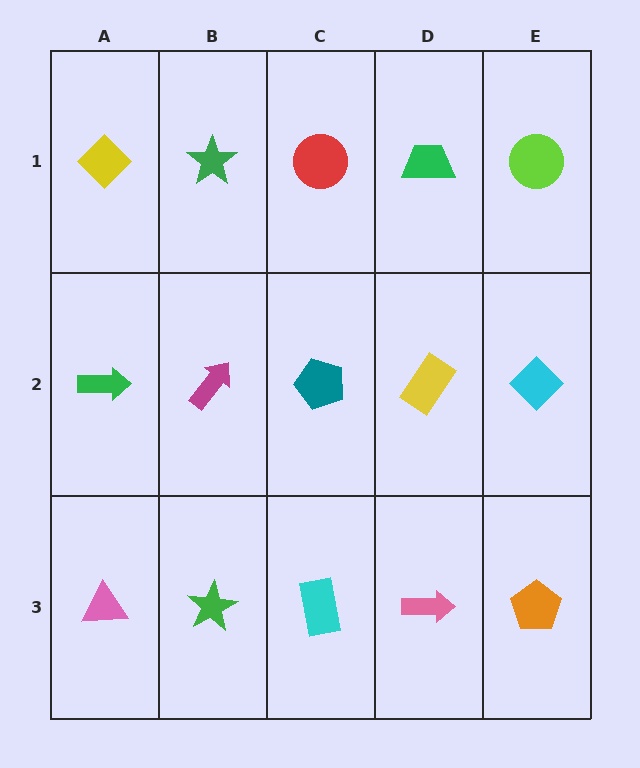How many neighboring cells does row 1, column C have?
3.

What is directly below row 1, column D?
A yellow rectangle.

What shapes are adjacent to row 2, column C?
A red circle (row 1, column C), a cyan rectangle (row 3, column C), a magenta arrow (row 2, column B), a yellow rectangle (row 2, column D).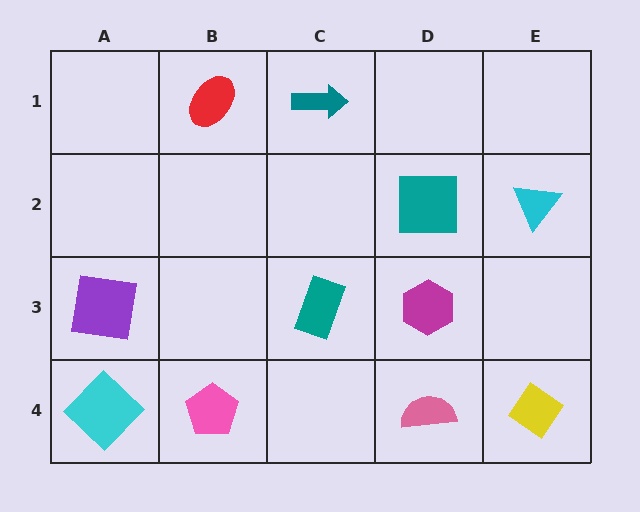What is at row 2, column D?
A teal square.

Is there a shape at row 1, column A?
No, that cell is empty.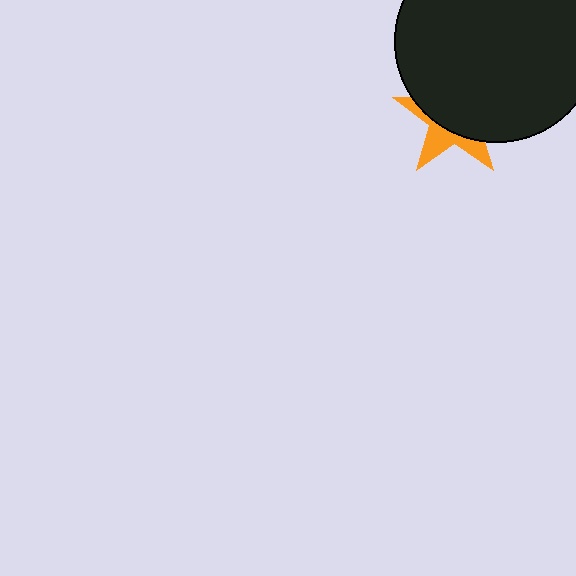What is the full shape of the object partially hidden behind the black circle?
The partially hidden object is an orange star.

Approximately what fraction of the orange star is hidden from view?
Roughly 65% of the orange star is hidden behind the black circle.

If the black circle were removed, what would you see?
You would see the complete orange star.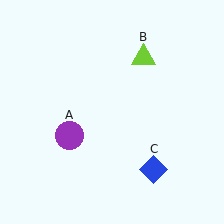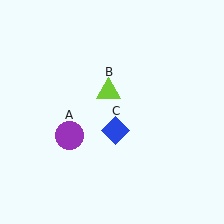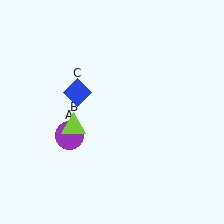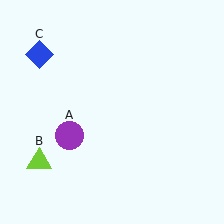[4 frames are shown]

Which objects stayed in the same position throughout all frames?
Purple circle (object A) remained stationary.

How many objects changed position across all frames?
2 objects changed position: lime triangle (object B), blue diamond (object C).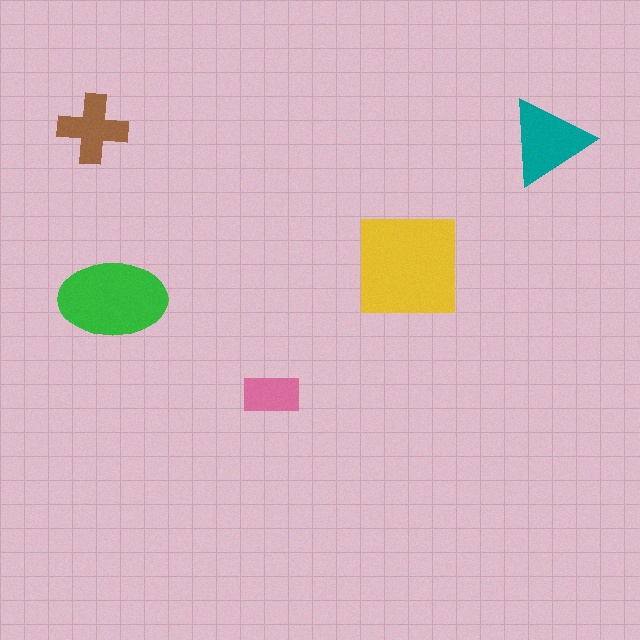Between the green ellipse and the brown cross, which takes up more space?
The green ellipse.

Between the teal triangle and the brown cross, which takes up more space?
The teal triangle.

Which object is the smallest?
The pink rectangle.